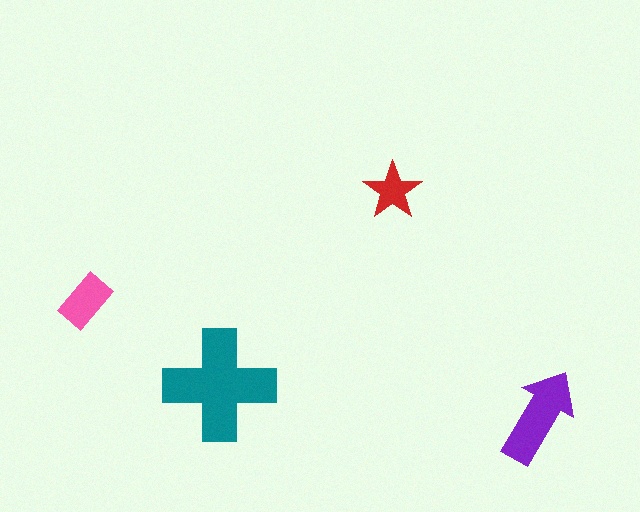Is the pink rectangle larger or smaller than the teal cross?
Smaller.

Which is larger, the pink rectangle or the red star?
The pink rectangle.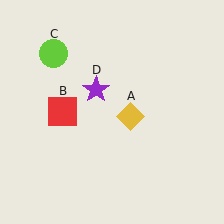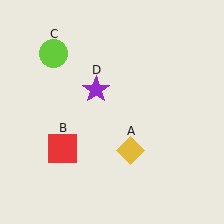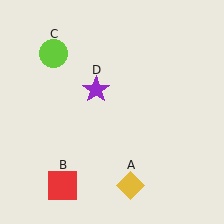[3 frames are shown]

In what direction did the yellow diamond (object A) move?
The yellow diamond (object A) moved down.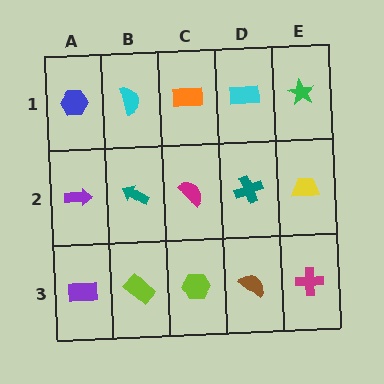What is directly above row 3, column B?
A teal arrow.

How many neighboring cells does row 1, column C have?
3.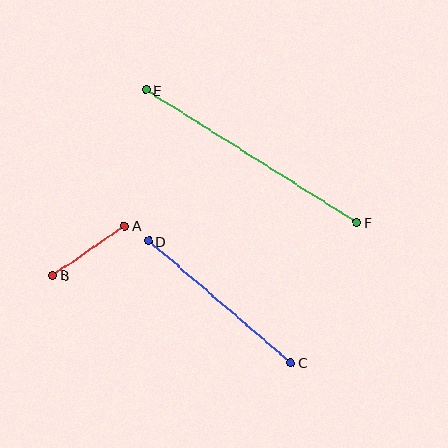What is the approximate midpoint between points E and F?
The midpoint is at approximately (251, 156) pixels.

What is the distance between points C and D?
The distance is approximately 188 pixels.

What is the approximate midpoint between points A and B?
The midpoint is at approximately (89, 250) pixels.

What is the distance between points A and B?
The distance is approximately 88 pixels.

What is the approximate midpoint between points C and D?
The midpoint is at approximately (220, 302) pixels.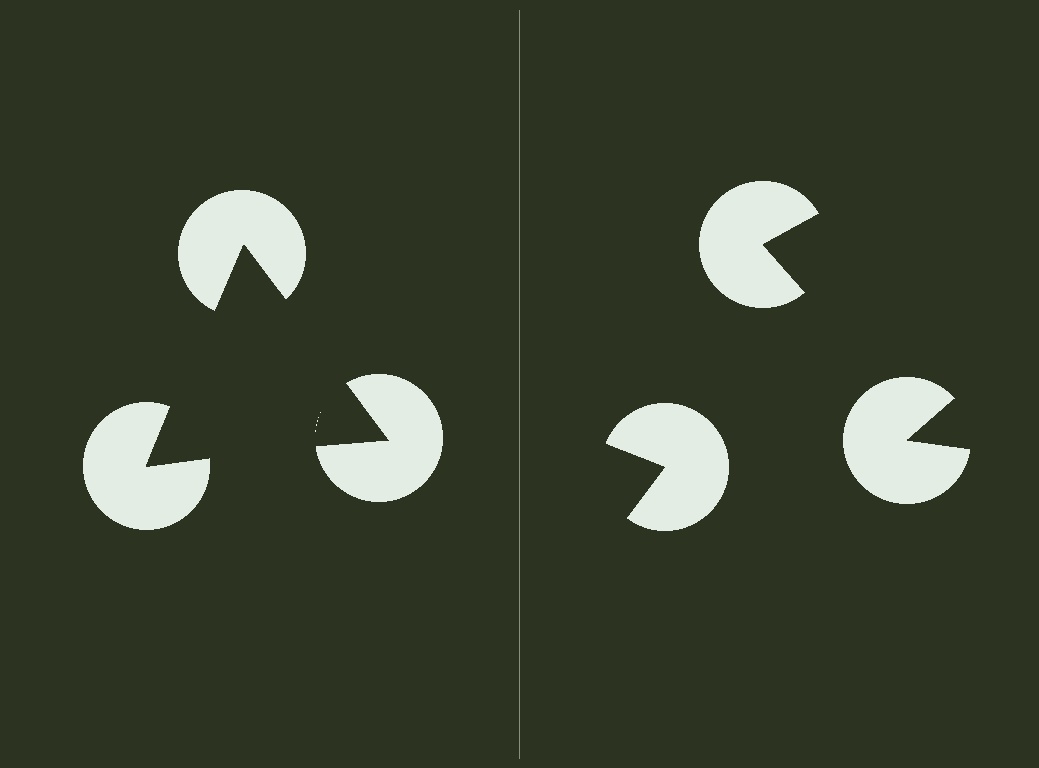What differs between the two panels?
The pac-man discs are positioned identically on both sides; only the wedge orientations differ. On the left they align to a triangle; on the right they are misaligned.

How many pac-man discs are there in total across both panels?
6 — 3 on each side.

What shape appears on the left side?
An illusory triangle.